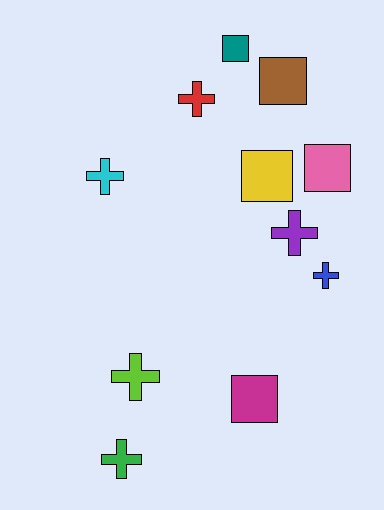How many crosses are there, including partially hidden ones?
There are 6 crosses.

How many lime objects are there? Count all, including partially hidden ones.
There is 1 lime object.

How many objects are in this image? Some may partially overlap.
There are 11 objects.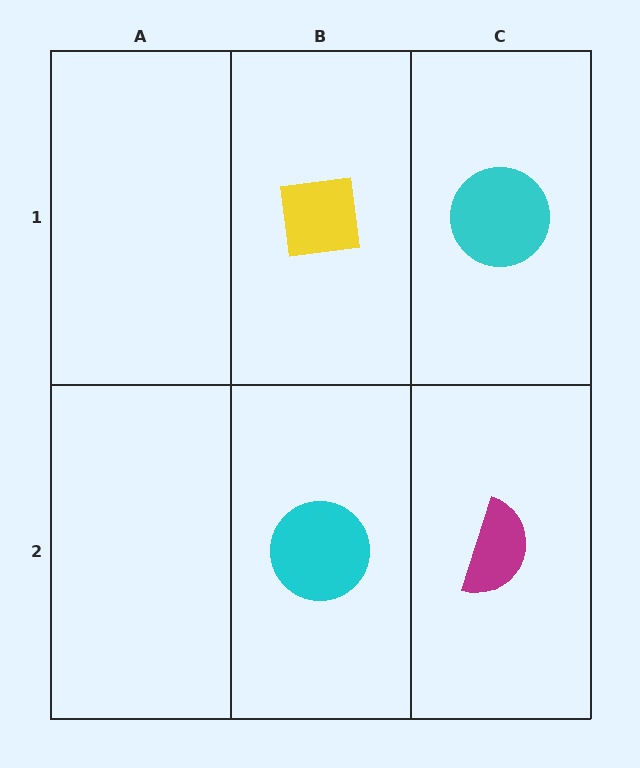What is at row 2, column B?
A cyan circle.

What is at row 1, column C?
A cyan circle.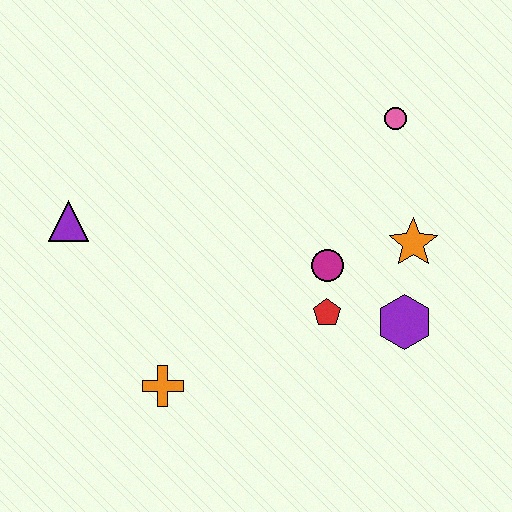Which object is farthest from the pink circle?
The orange cross is farthest from the pink circle.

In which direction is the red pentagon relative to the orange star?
The red pentagon is to the left of the orange star.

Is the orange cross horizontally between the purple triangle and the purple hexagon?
Yes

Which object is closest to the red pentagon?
The magenta circle is closest to the red pentagon.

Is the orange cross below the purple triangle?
Yes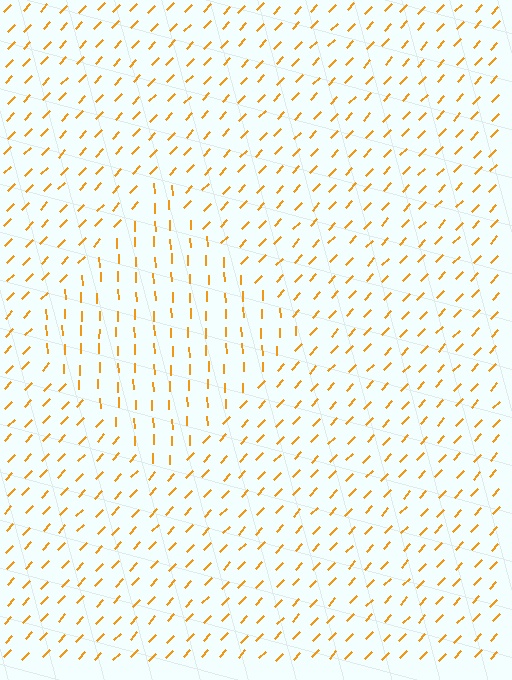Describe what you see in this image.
The image is filled with small orange line segments. A diamond region in the image has lines oriented differently from the surrounding lines, creating a visible texture boundary.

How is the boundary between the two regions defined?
The boundary is defined purely by a change in line orientation (approximately 45 degrees difference). All lines are the same color and thickness.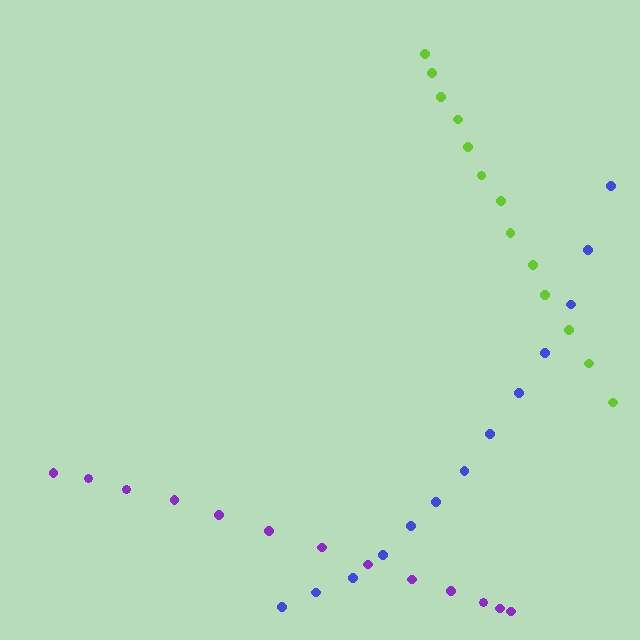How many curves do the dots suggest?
There are 3 distinct paths.